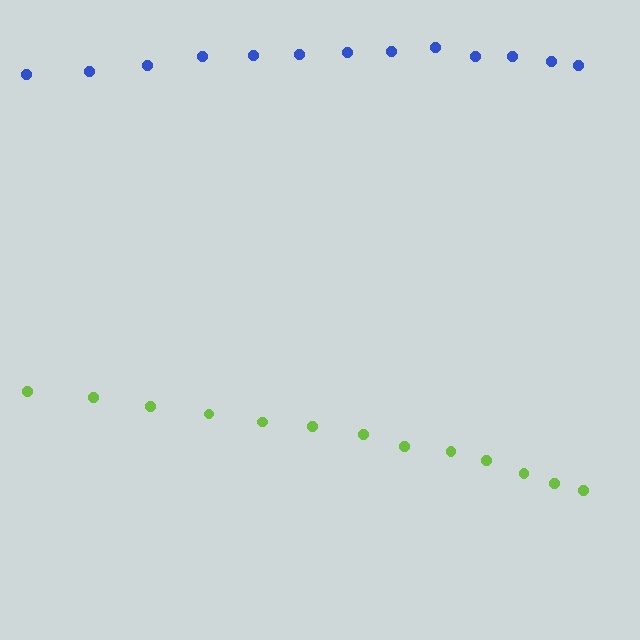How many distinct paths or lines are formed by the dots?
There are 2 distinct paths.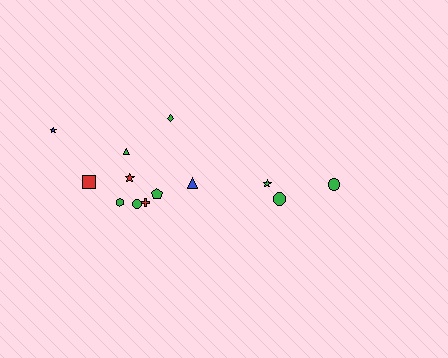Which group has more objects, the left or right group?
The left group.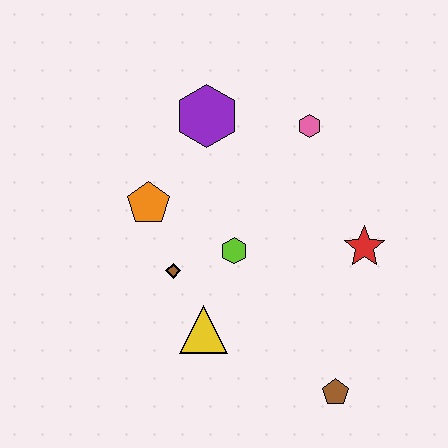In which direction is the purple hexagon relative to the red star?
The purple hexagon is to the left of the red star.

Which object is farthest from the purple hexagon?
The brown pentagon is farthest from the purple hexagon.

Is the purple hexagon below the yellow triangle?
No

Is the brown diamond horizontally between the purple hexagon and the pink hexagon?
No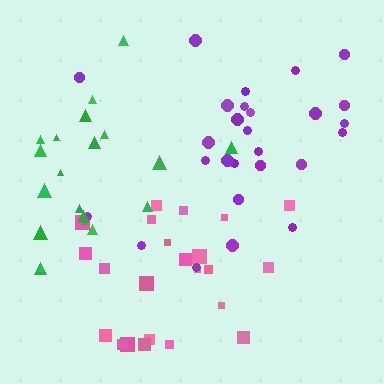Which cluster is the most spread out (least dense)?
Purple.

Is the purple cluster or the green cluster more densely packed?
Green.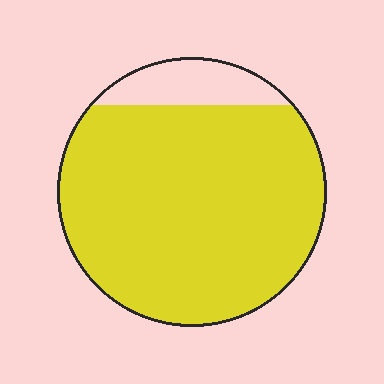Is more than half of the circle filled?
Yes.